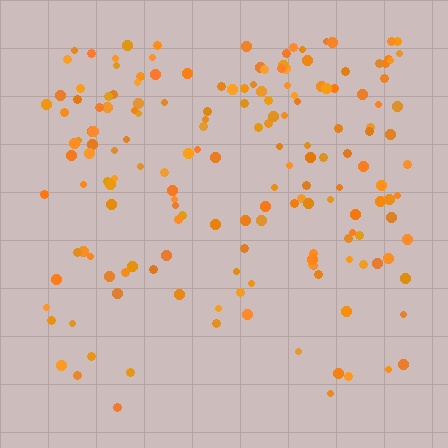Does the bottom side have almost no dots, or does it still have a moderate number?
Still a moderate number, just noticeably fewer than the top.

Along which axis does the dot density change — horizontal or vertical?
Vertical.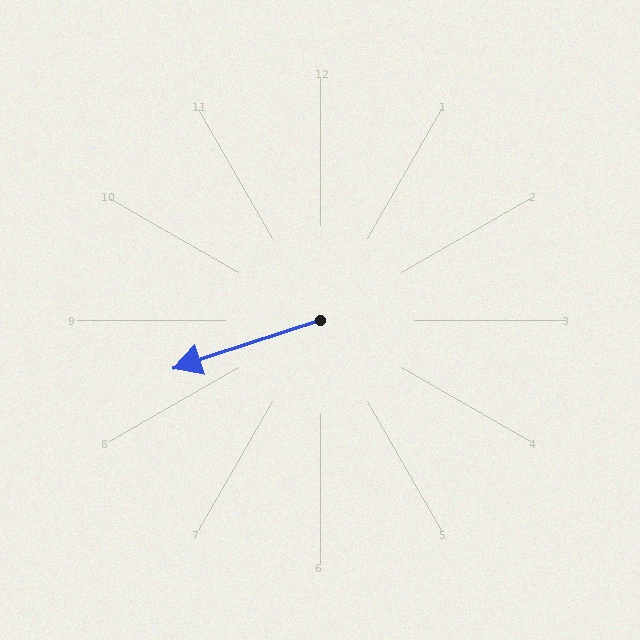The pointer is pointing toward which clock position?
Roughly 8 o'clock.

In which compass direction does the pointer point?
West.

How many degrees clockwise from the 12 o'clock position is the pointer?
Approximately 252 degrees.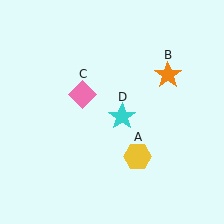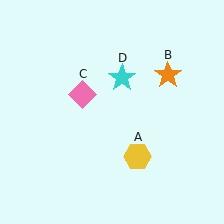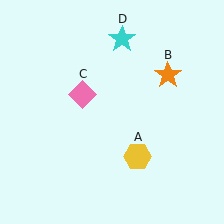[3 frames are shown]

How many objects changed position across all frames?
1 object changed position: cyan star (object D).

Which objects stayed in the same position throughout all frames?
Yellow hexagon (object A) and orange star (object B) and pink diamond (object C) remained stationary.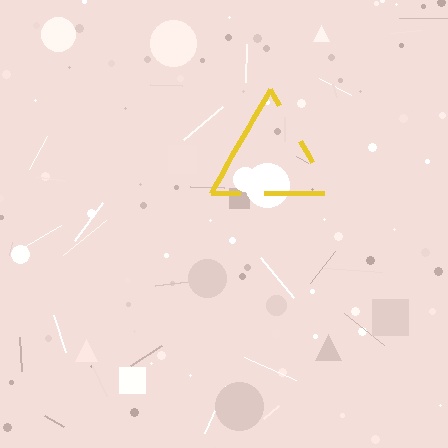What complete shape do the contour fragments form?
The contour fragments form a triangle.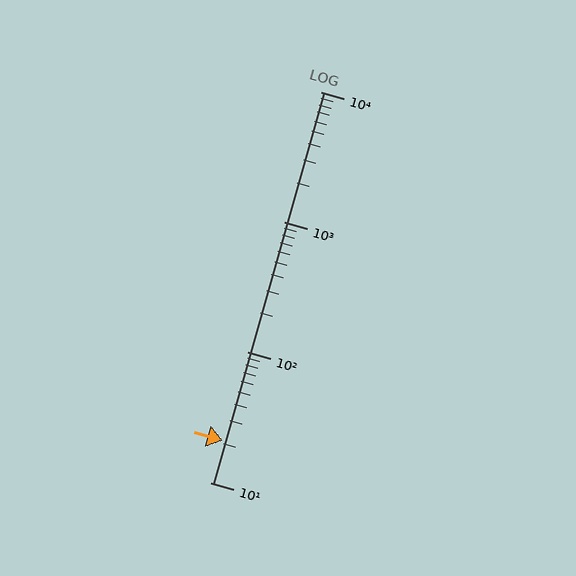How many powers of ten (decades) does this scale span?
The scale spans 3 decades, from 10 to 10000.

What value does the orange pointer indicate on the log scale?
The pointer indicates approximately 21.